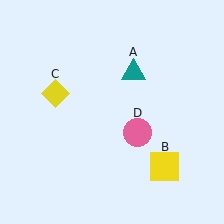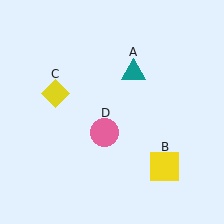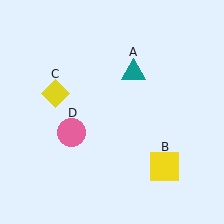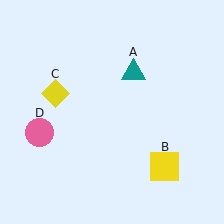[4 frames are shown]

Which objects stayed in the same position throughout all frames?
Teal triangle (object A) and yellow square (object B) and yellow diamond (object C) remained stationary.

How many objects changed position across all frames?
1 object changed position: pink circle (object D).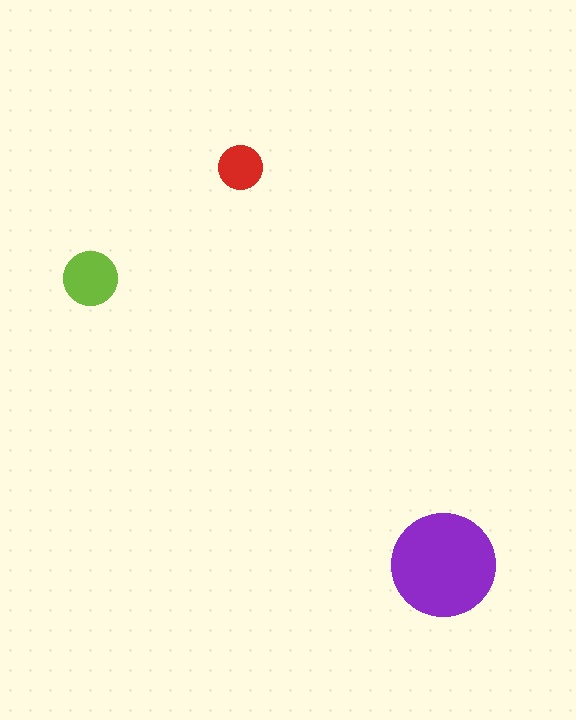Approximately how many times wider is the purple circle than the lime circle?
About 2 times wider.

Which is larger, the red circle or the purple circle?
The purple one.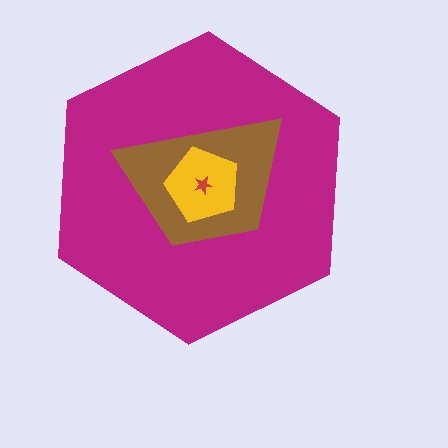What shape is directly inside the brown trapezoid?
The yellow pentagon.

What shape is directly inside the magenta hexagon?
The brown trapezoid.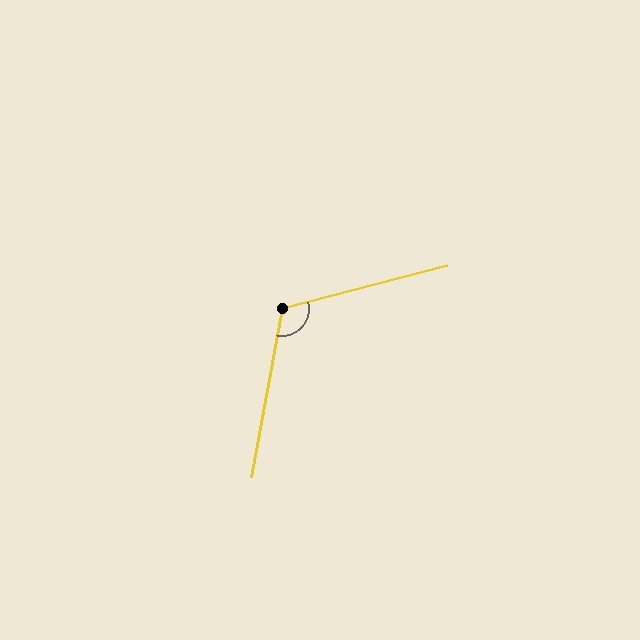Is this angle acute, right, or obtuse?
It is obtuse.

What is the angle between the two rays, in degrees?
Approximately 115 degrees.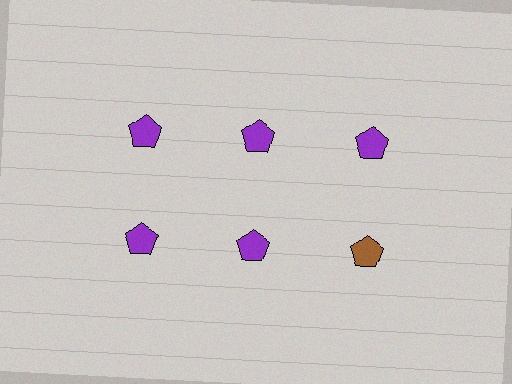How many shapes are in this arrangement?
There are 6 shapes arranged in a grid pattern.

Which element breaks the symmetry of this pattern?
The brown pentagon in the second row, center column breaks the symmetry. All other shapes are purple pentagons.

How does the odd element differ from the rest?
It has a different color: brown instead of purple.